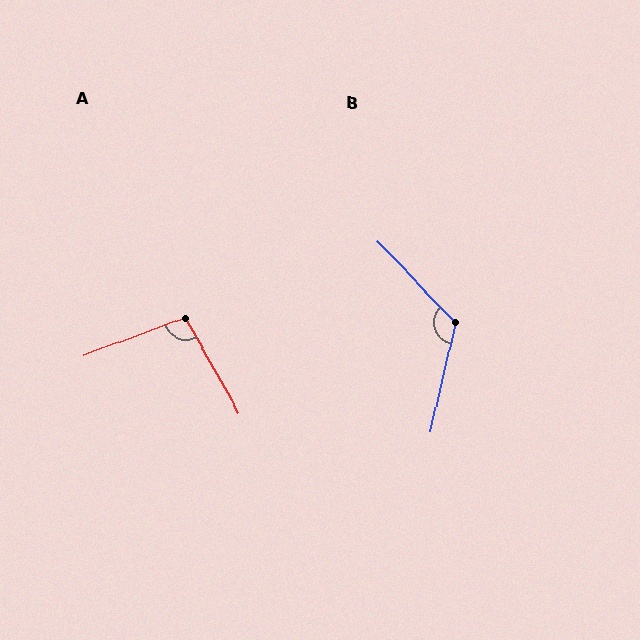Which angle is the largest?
B, at approximately 123 degrees.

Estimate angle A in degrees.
Approximately 99 degrees.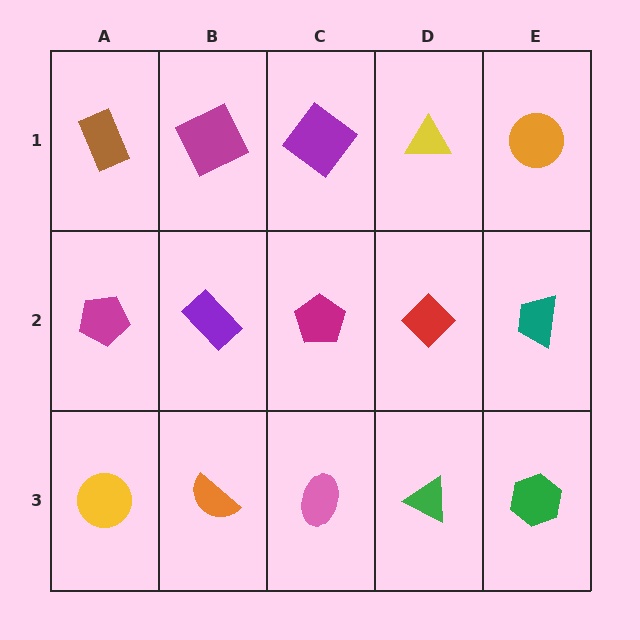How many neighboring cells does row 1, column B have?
3.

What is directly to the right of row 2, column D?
A teal trapezoid.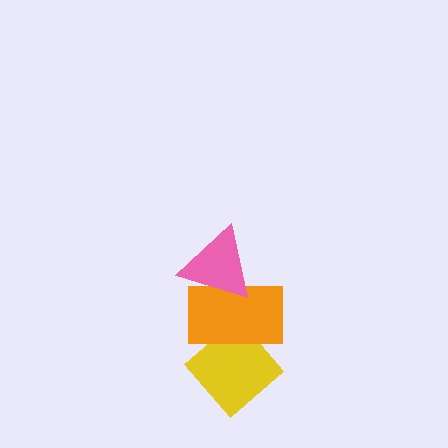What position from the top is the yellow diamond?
The yellow diamond is 3rd from the top.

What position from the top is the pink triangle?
The pink triangle is 1st from the top.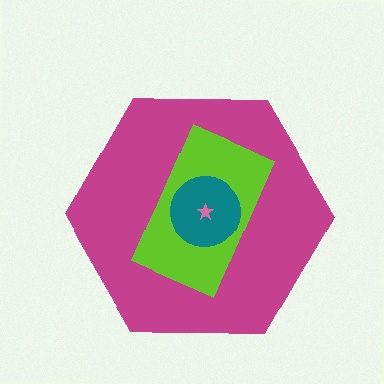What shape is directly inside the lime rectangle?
The teal circle.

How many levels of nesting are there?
4.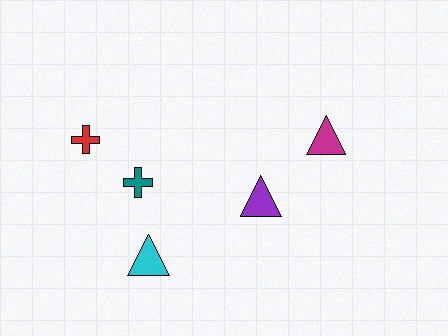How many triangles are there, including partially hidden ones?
There are 3 triangles.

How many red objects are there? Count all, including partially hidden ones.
There is 1 red object.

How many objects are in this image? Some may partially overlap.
There are 5 objects.